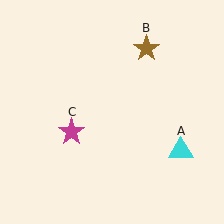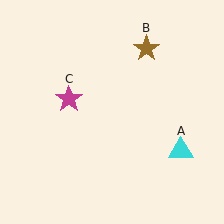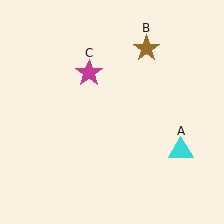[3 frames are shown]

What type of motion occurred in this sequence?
The magenta star (object C) rotated clockwise around the center of the scene.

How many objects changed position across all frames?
1 object changed position: magenta star (object C).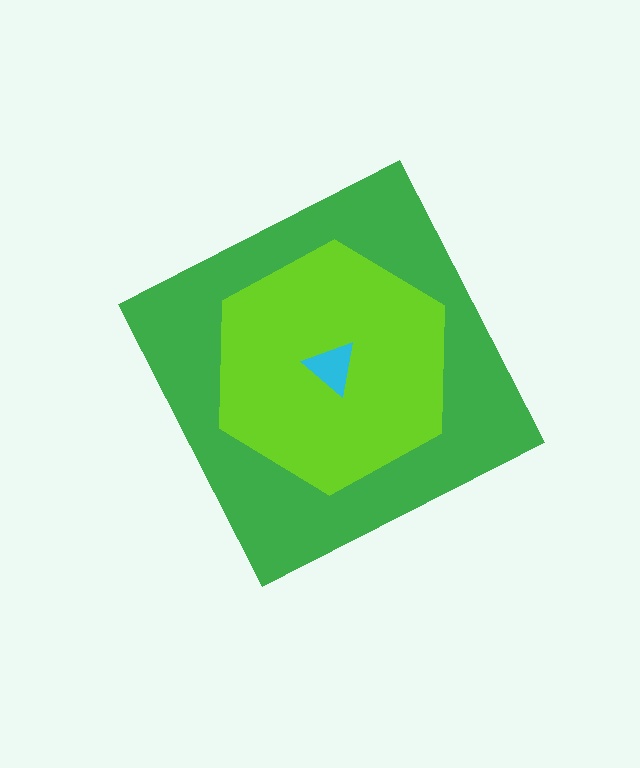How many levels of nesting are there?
3.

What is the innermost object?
The cyan triangle.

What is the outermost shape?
The green diamond.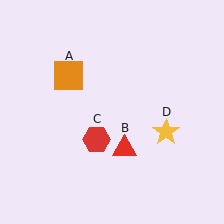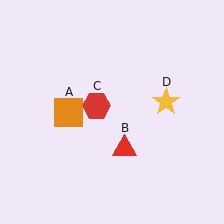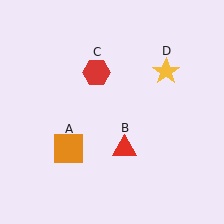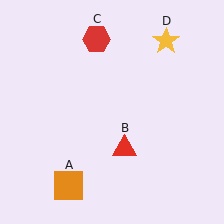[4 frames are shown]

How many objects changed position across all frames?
3 objects changed position: orange square (object A), red hexagon (object C), yellow star (object D).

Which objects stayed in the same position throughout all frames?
Red triangle (object B) remained stationary.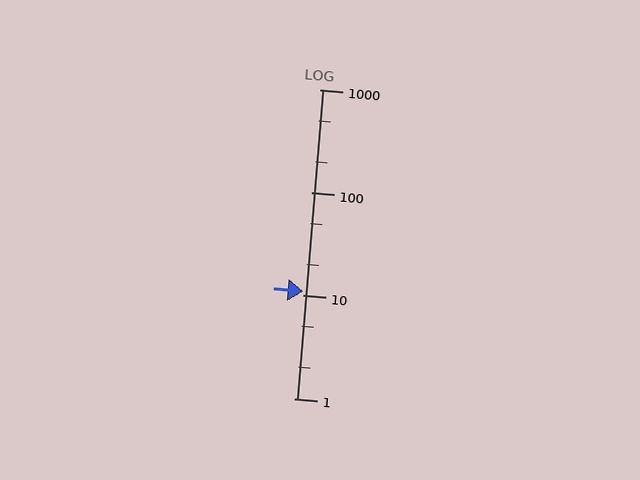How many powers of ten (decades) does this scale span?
The scale spans 3 decades, from 1 to 1000.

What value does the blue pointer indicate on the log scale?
The pointer indicates approximately 11.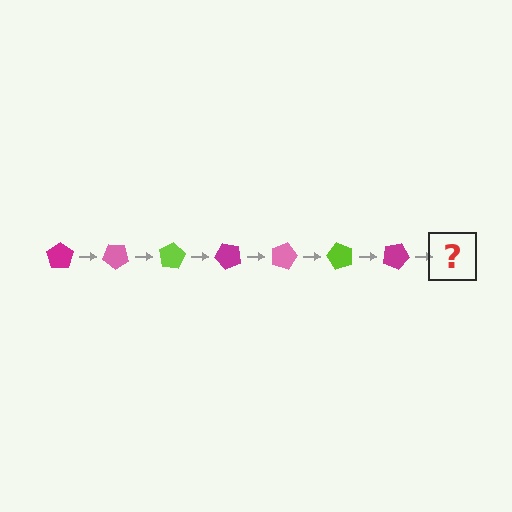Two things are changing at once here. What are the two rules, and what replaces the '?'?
The two rules are that it rotates 40 degrees each step and the color cycles through magenta, pink, and lime. The '?' should be a pink pentagon, rotated 280 degrees from the start.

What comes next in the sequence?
The next element should be a pink pentagon, rotated 280 degrees from the start.